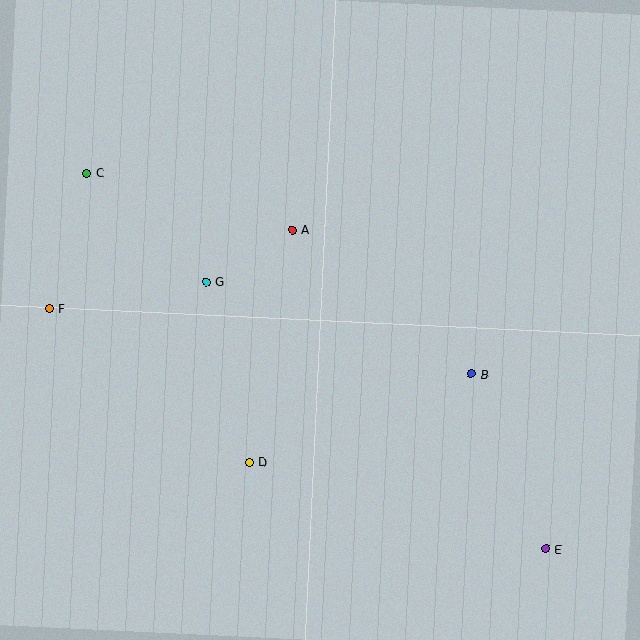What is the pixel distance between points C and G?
The distance between C and G is 162 pixels.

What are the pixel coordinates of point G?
Point G is at (206, 282).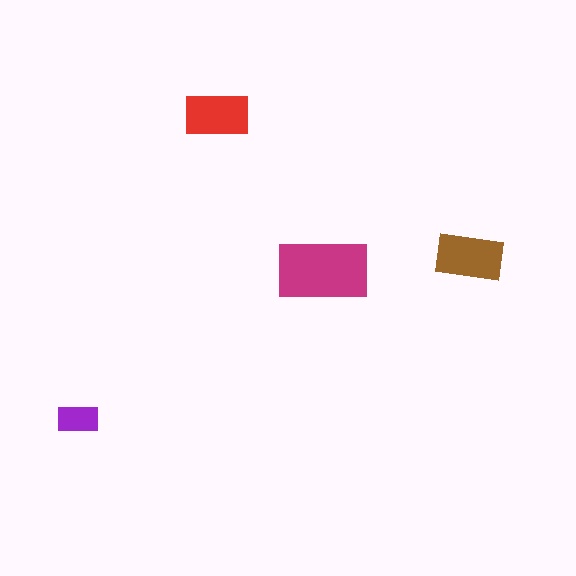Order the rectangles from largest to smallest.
the magenta one, the brown one, the red one, the purple one.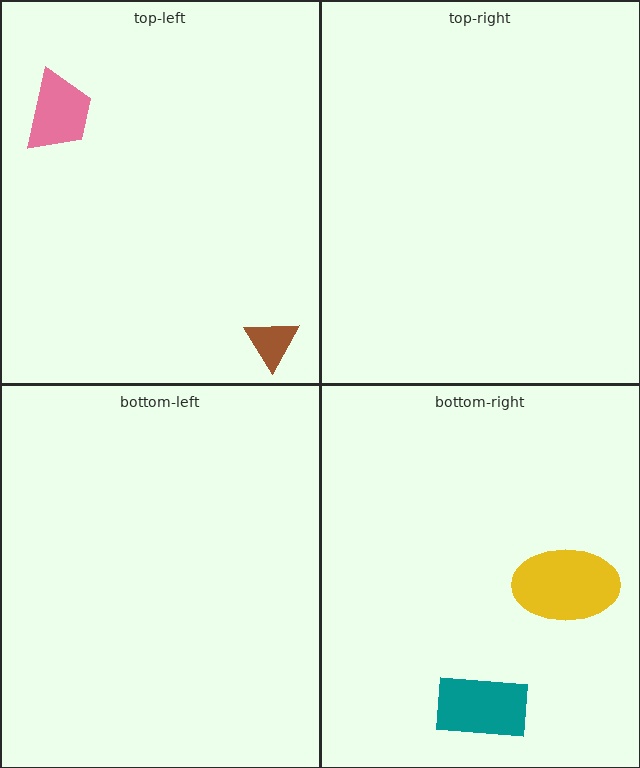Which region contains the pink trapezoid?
The top-left region.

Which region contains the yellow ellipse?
The bottom-right region.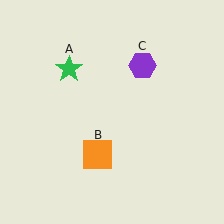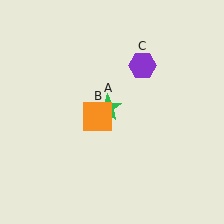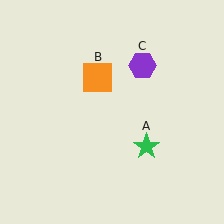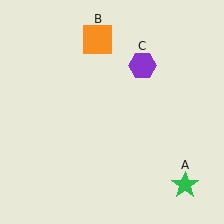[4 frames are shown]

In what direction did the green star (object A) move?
The green star (object A) moved down and to the right.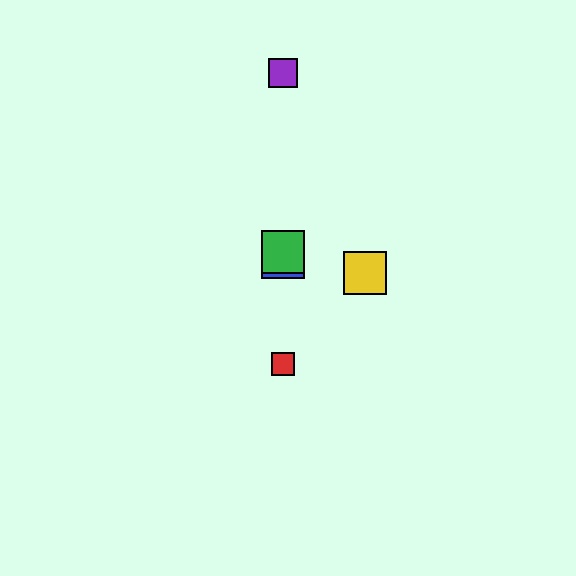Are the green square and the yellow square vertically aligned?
No, the green square is at x≈283 and the yellow square is at x≈365.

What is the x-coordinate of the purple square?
The purple square is at x≈283.